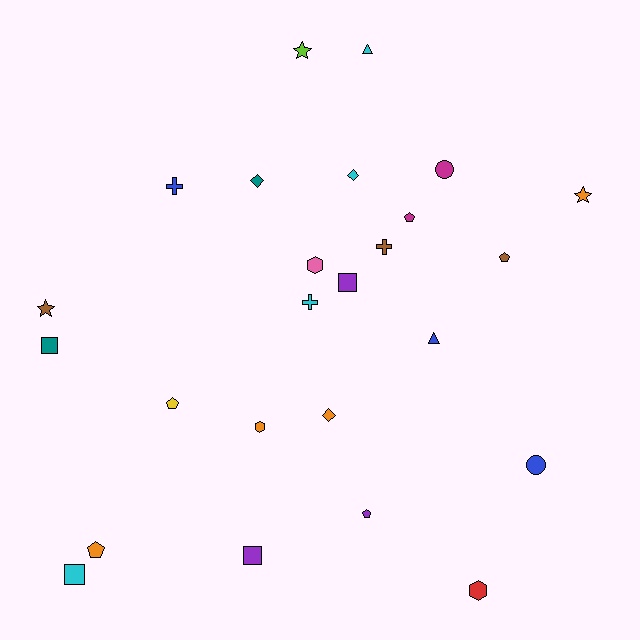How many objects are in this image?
There are 25 objects.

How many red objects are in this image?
There is 1 red object.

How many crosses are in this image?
There are 3 crosses.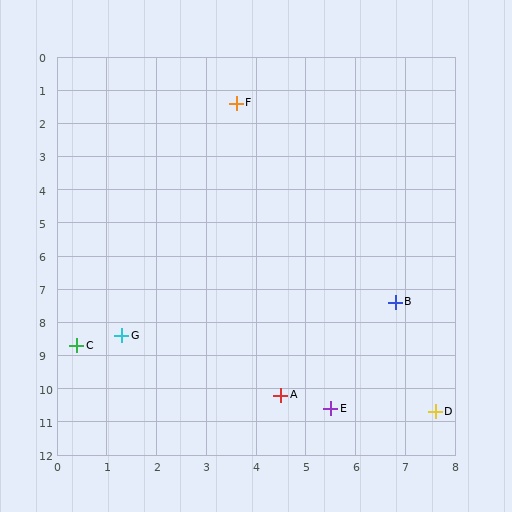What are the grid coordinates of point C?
Point C is at approximately (0.4, 8.7).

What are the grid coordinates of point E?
Point E is at approximately (5.5, 10.6).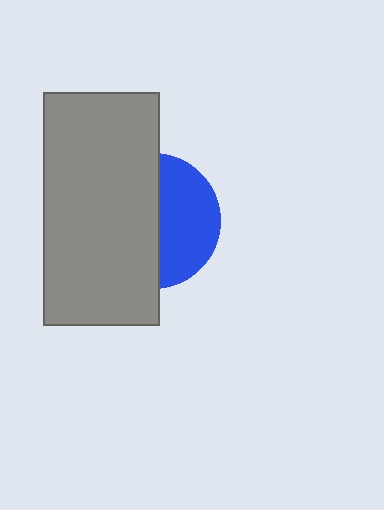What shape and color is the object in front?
The object in front is a gray rectangle.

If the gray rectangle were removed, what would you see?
You would see the complete blue circle.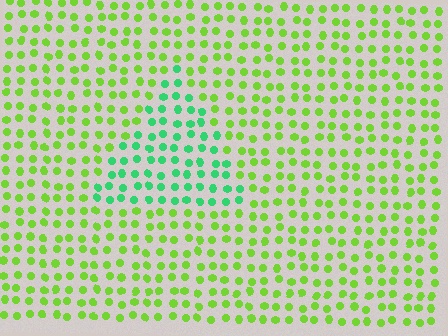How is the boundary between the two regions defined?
The boundary is defined purely by a slight shift in hue (about 47 degrees). Spacing, size, and orientation are identical on both sides.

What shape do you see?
I see a triangle.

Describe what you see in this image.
The image is filled with small lime elements in a uniform arrangement. A triangle-shaped region is visible where the elements are tinted to a slightly different hue, forming a subtle color boundary.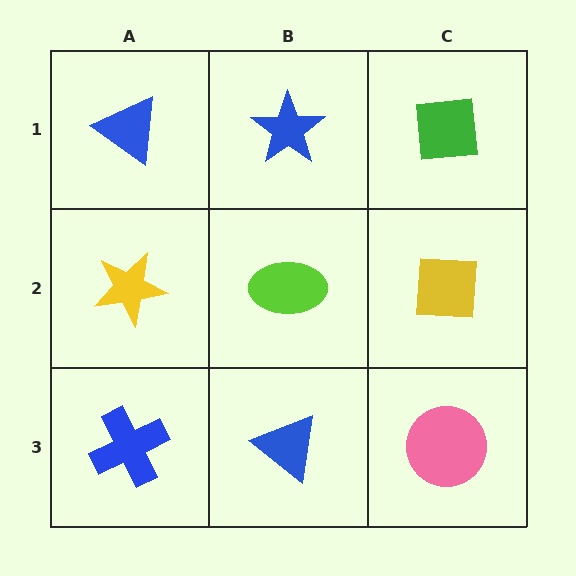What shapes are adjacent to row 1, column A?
A yellow star (row 2, column A), a blue star (row 1, column B).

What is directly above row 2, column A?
A blue triangle.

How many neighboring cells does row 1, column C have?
2.